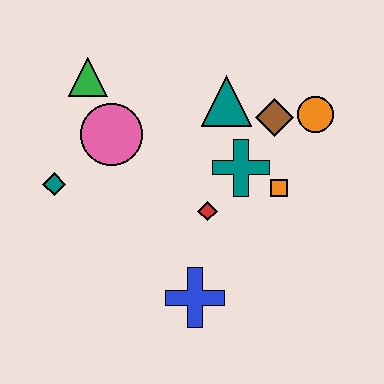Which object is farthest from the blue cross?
The green triangle is farthest from the blue cross.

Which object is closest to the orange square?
The teal cross is closest to the orange square.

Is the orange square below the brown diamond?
Yes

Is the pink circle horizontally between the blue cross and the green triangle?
Yes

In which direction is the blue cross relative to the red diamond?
The blue cross is below the red diamond.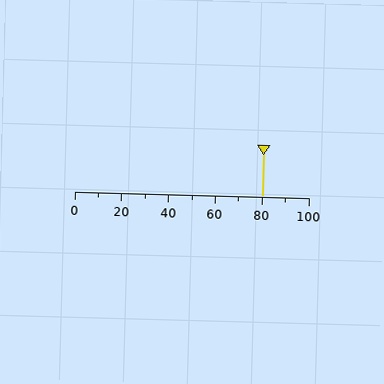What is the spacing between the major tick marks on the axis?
The major ticks are spaced 20 apart.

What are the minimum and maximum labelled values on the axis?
The axis runs from 0 to 100.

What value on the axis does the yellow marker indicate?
The marker indicates approximately 80.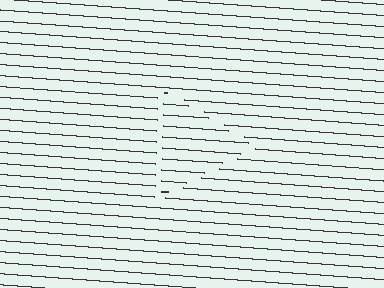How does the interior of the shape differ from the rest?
The interior of the shape contains the same grating, shifted by half a period — the contour is defined by the phase discontinuity where line-ends from the inner and outer gratings abut.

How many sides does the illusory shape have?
3 sides — the line-ends trace a triangle.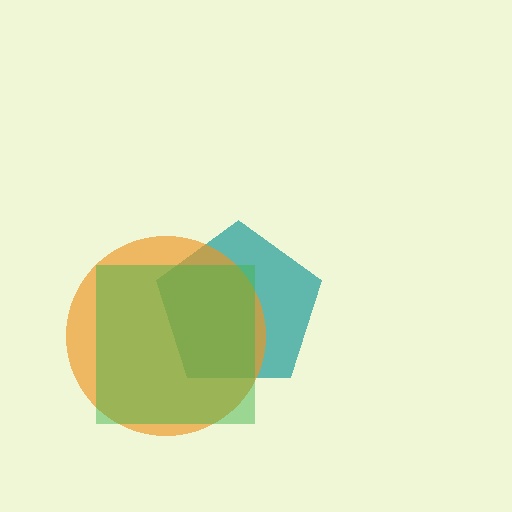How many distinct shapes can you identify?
There are 3 distinct shapes: a teal pentagon, an orange circle, a green square.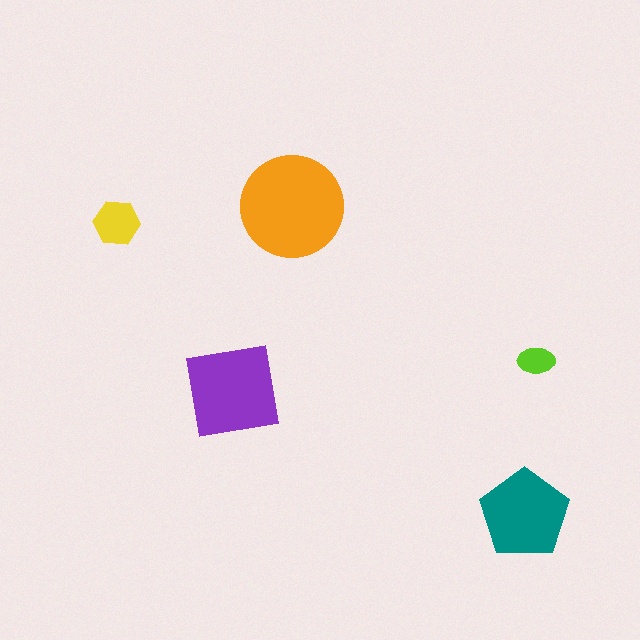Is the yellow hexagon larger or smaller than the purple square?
Smaller.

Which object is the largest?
The orange circle.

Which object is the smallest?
The lime ellipse.